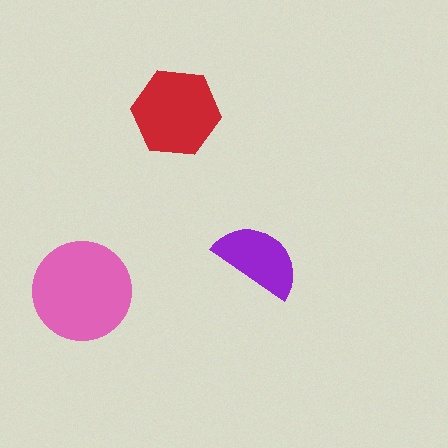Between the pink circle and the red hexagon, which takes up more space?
The pink circle.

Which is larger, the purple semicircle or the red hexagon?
The red hexagon.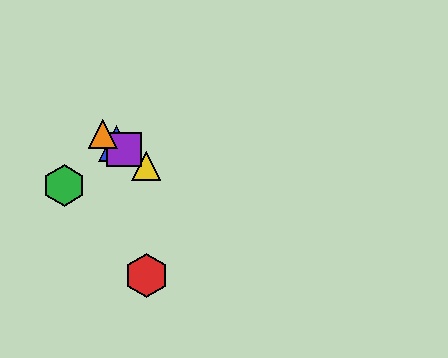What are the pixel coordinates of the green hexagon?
The green hexagon is at (64, 186).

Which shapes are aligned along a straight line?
The blue triangle, the yellow triangle, the purple square, the orange triangle are aligned along a straight line.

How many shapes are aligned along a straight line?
4 shapes (the blue triangle, the yellow triangle, the purple square, the orange triangle) are aligned along a straight line.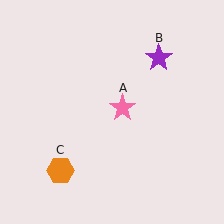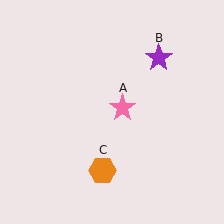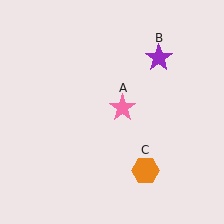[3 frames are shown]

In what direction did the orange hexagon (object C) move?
The orange hexagon (object C) moved right.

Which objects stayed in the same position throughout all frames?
Pink star (object A) and purple star (object B) remained stationary.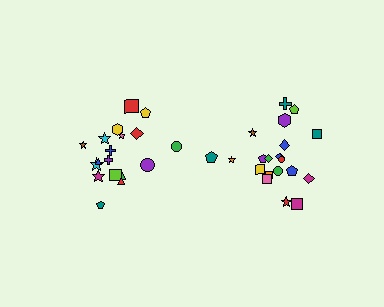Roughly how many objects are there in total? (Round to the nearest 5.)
Roughly 40 objects in total.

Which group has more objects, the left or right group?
The right group.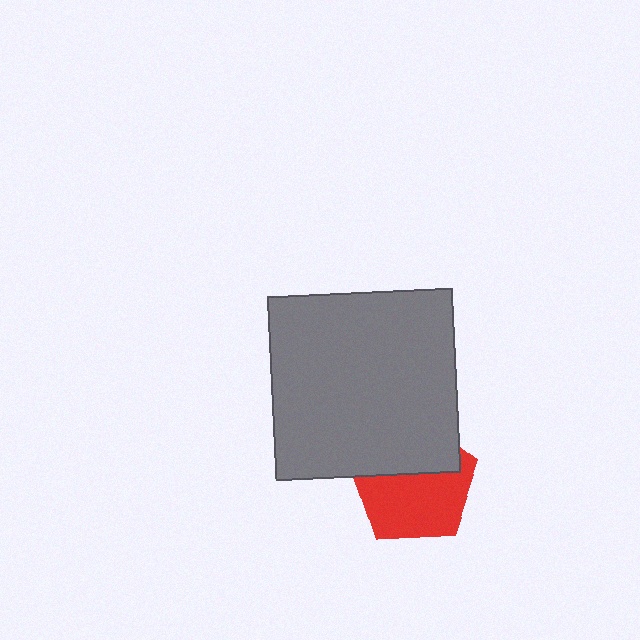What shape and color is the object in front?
The object in front is a gray square.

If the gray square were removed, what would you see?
You would see the complete red pentagon.